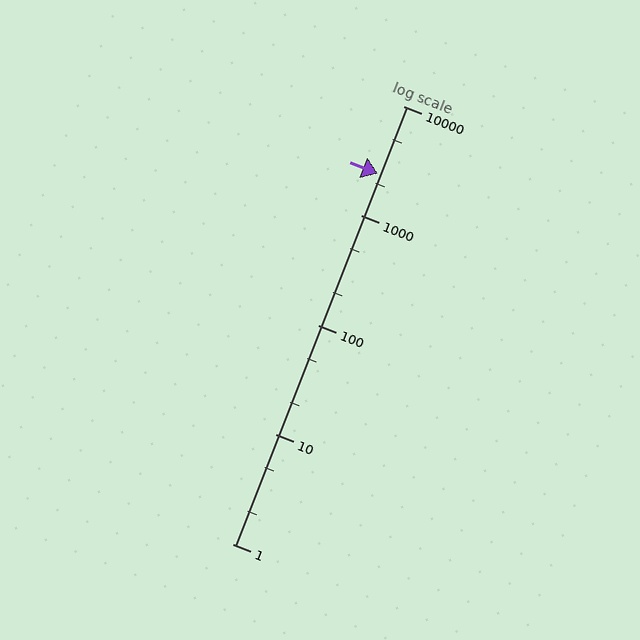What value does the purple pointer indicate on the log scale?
The pointer indicates approximately 2400.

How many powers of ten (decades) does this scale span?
The scale spans 4 decades, from 1 to 10000.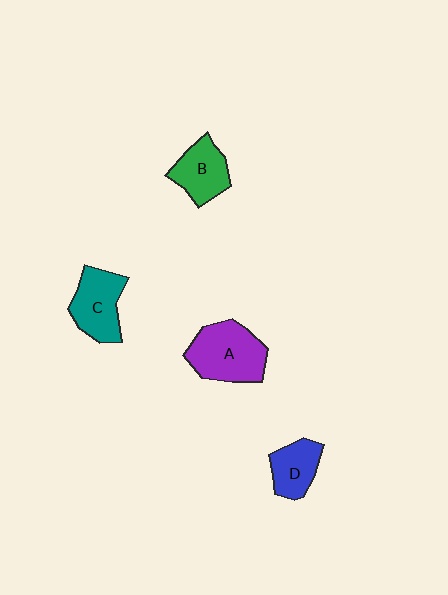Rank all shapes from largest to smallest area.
From largest to smallest: A (purple), C (teal), B (green), D (blue).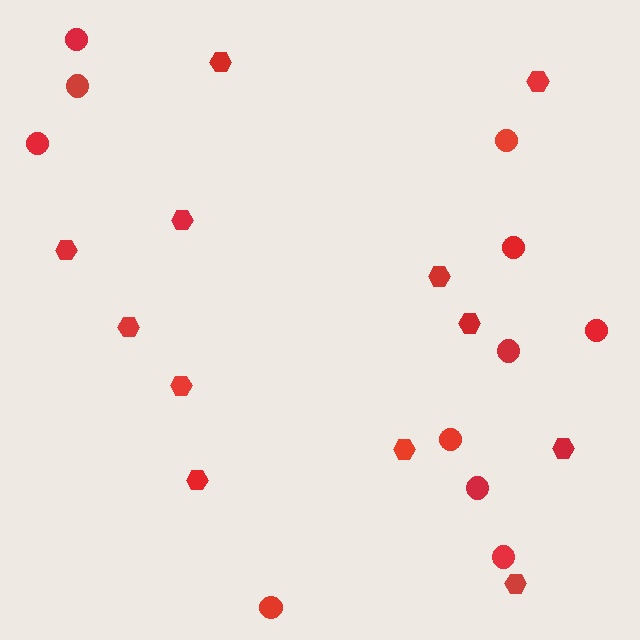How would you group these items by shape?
There are 2 groups: one group of hexagons (12) and one group of circles (11).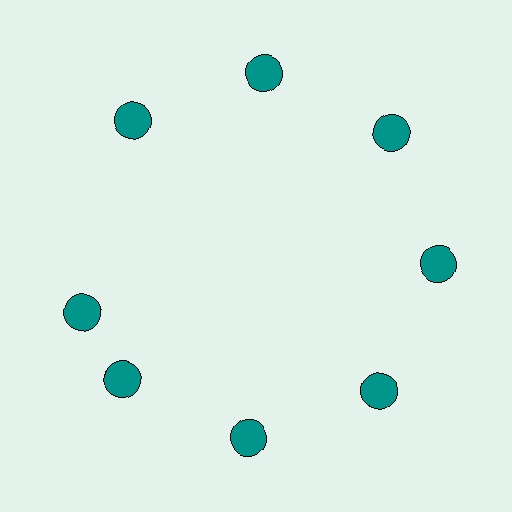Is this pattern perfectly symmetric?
No. The 8 teal circles are arranged in a ring, but one element near the 9 o'clock position is rotated out of alignment along the ring, breaking the 8-fold rotational symmetry.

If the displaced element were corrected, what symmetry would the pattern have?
It would have 8-fold rotational symmetry — the pattern would map onto itself every 45 degrees.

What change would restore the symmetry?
The symmetry would be restored by rotating it back into even spacing with its neighbors so that all 8 circles sit at equal angles and equal distance from the center.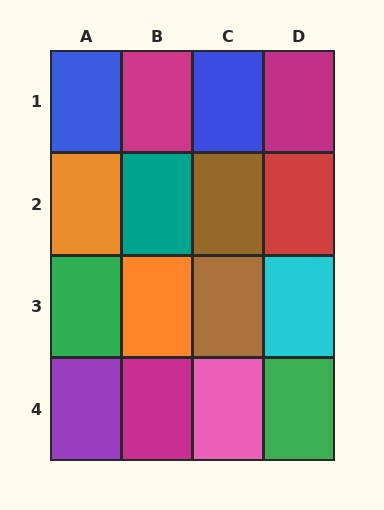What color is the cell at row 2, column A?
Orange.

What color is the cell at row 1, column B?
Magenta.